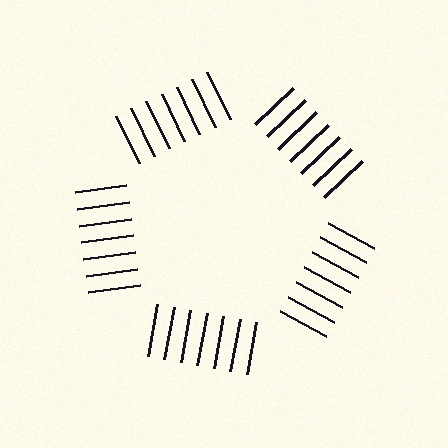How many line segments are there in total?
35 — 7 along each of the 5 edges.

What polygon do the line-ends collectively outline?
An illusory pentagon — the line segments terminate on its edges but no continuous stroke is drawn.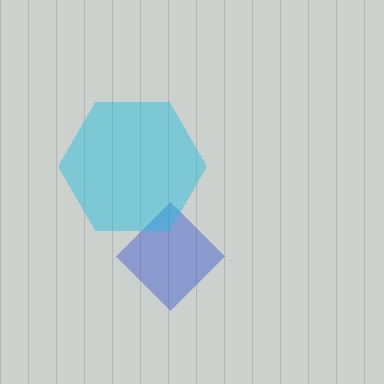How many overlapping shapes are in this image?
There are 2 overlapping shapes in the image.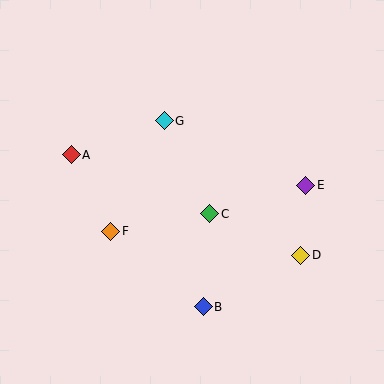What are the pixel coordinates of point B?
Point B is at (203, 307).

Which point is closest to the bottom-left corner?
Point F is closest to the bottom-left corner.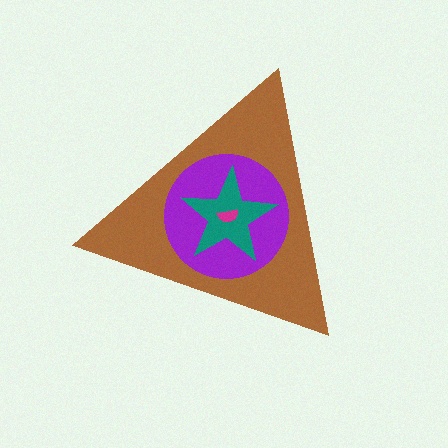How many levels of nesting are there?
4.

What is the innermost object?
The magenta semicircle.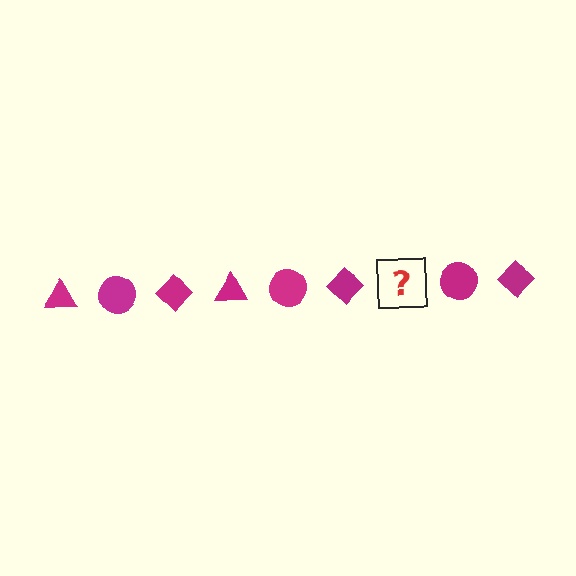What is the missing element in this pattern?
The missing element is a magenta triangle.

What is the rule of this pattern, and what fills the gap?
The rule is that the pattern cycles through triangle, circle, diamond shapes in magenta. The gap should be filled with a magenta triangle.